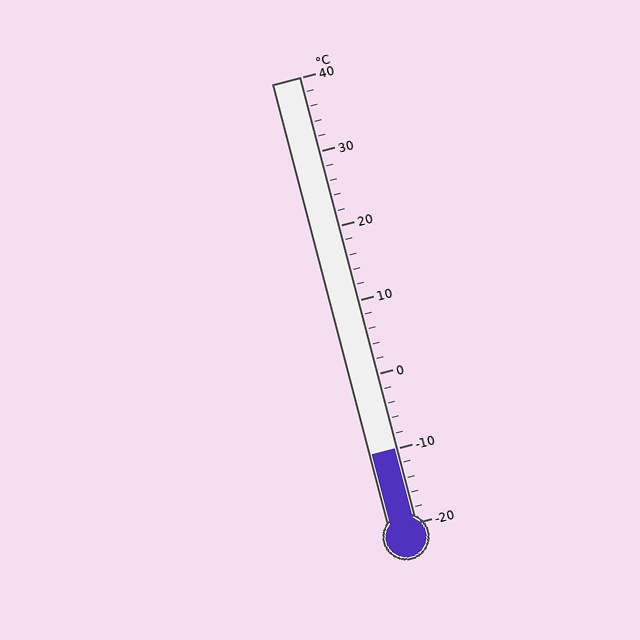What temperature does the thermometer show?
The thermometer shows approximately -10°C.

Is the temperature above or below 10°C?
The temperature is below 10°C.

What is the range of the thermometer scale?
The thermometer scale ranges from -20°C to 40°C.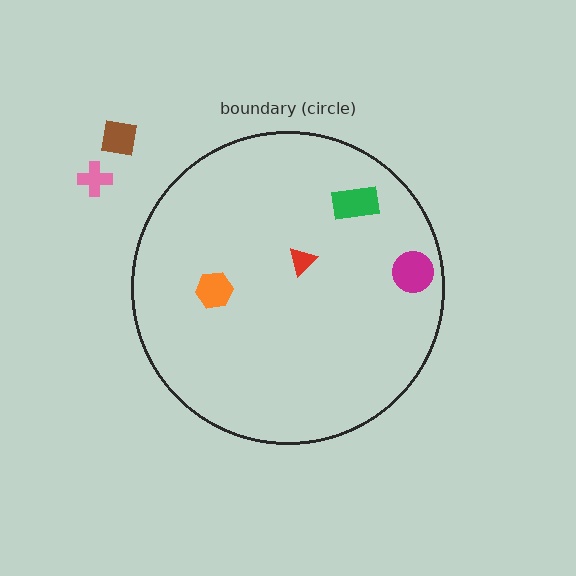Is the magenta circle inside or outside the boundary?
Inside.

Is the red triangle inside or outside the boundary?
Inside.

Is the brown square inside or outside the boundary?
Outside.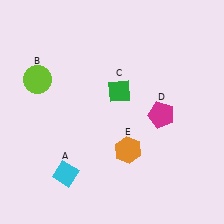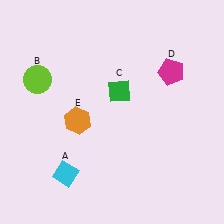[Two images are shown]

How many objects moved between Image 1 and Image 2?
2 objects moved between the two images.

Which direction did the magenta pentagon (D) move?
The magenta pentagon (D) moved up.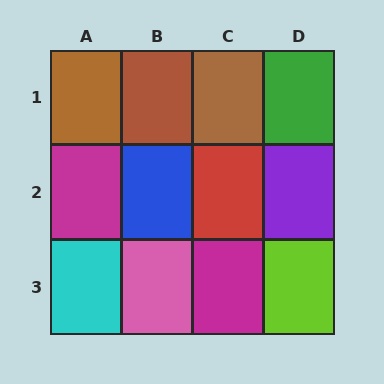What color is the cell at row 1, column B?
Brown.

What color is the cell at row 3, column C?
Magenta.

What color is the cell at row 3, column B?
Pink.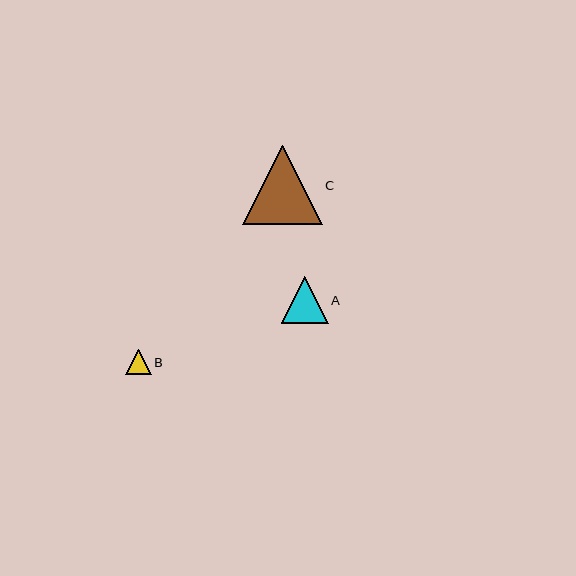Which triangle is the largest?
Triangle C is the largest with a size of approximately 80 pixels.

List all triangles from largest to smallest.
From largest to smallest: C, A, B.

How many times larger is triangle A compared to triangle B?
Triangle A is approximately 1.8 times the size of triangle B.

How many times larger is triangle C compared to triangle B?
Triangle C is approximately 3.2 times the size of triangle B.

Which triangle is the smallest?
Triangle B is the smallest with a size of approximately 25 pixels.